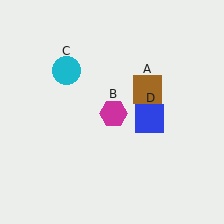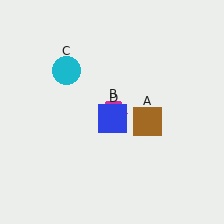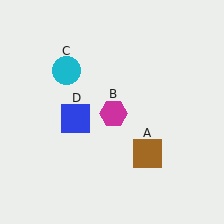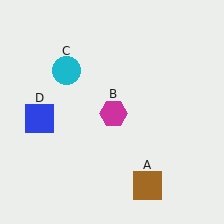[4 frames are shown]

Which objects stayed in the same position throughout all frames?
Magenta hexagon (object B) and cyan circle (object C) remained stationary.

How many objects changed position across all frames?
2 objects changed position: brown square (object A), blue square (object D).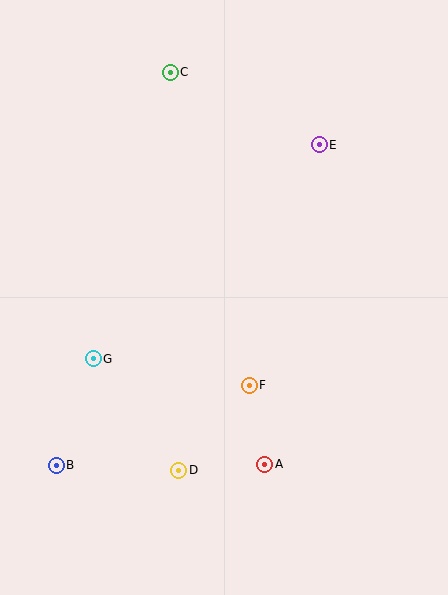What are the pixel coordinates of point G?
Point G is at (93, 359).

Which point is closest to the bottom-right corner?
Point A is closest to the bottom-right corner.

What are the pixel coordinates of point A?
Point A is at (265, 464).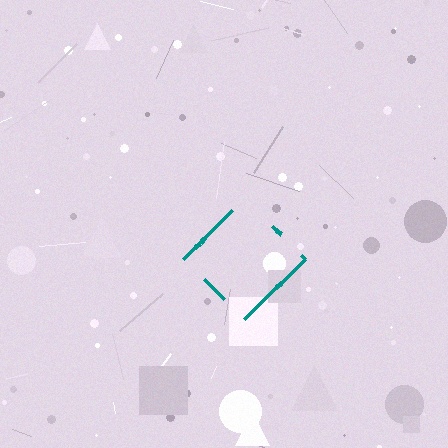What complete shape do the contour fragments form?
The contour fragments form a diamond.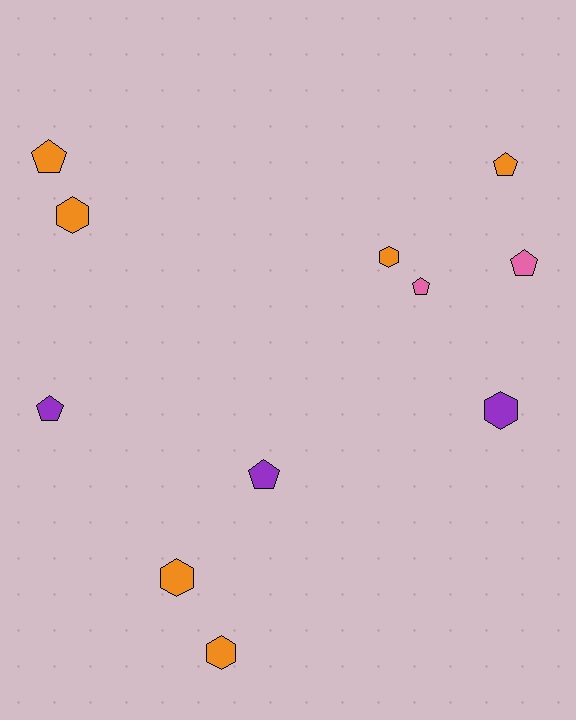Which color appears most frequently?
Orange, with 6 objects.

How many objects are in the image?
There are 11 objects.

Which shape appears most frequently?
Pentagon, with 6 objects.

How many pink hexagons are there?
There are no pink hexagons.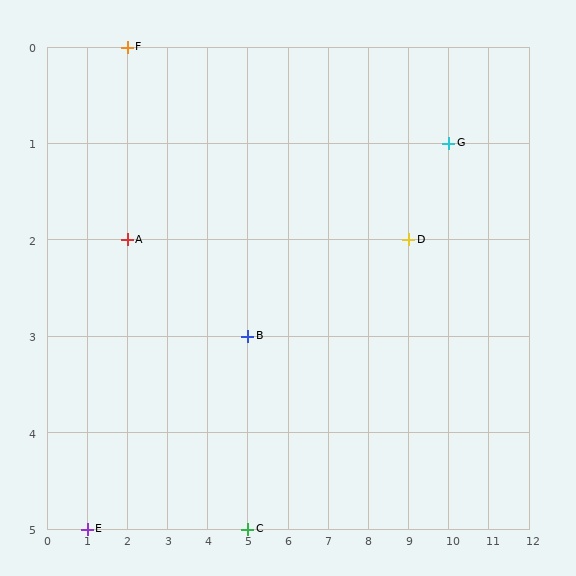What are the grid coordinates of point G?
Point G is at grid coordinates (10, 1).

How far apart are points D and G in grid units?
Points D and G are 1 column and 1 row apart (about 1.4 grid units diagonally).